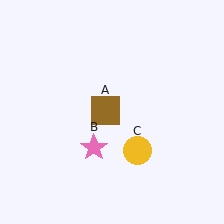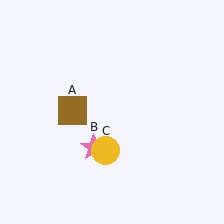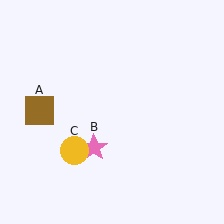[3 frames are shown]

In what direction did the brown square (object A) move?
The brown square (object A) moved left.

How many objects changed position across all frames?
2 objects changed position: brown square (object A), yellow circle (object C).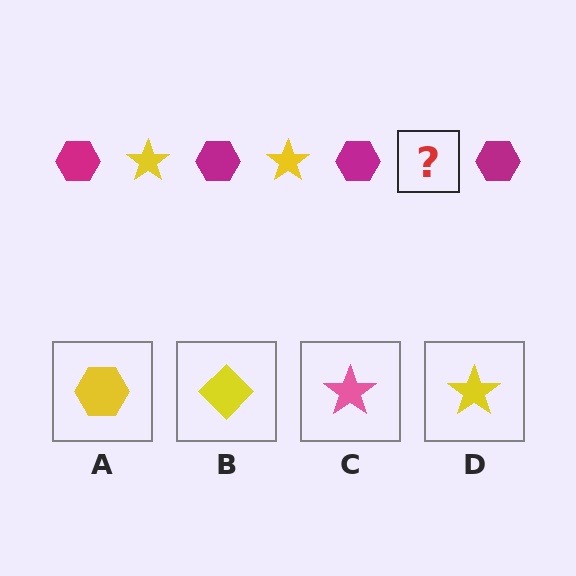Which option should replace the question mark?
Option D.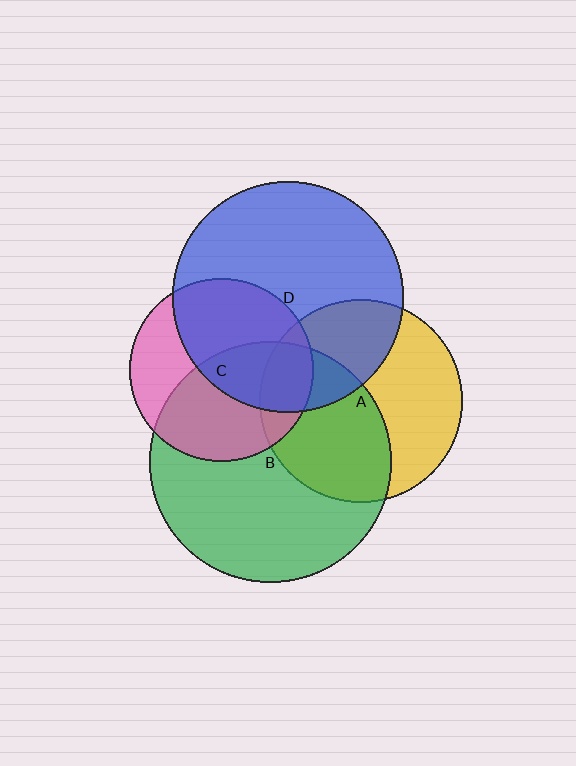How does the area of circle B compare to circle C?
Approximately 1.7 times.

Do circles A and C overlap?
Yes.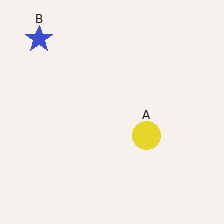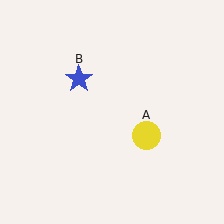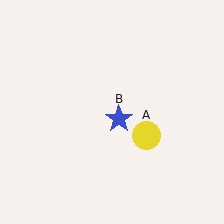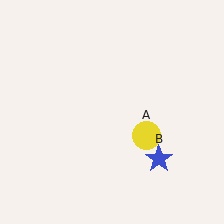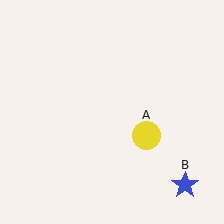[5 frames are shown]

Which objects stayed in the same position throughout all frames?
Yellow circle (object A) remained stationary.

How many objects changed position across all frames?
1 object changed position: blue star (object B).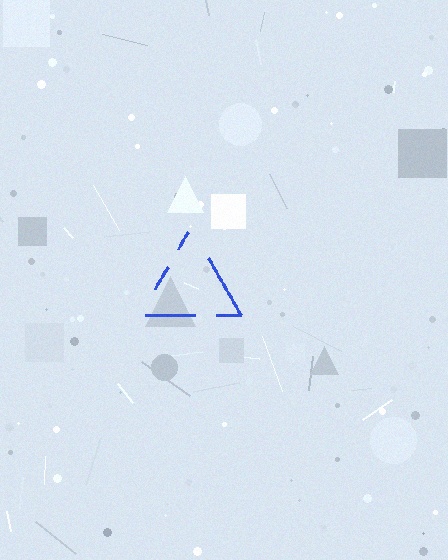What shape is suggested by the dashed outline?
The dashed outline suggests a triangle.